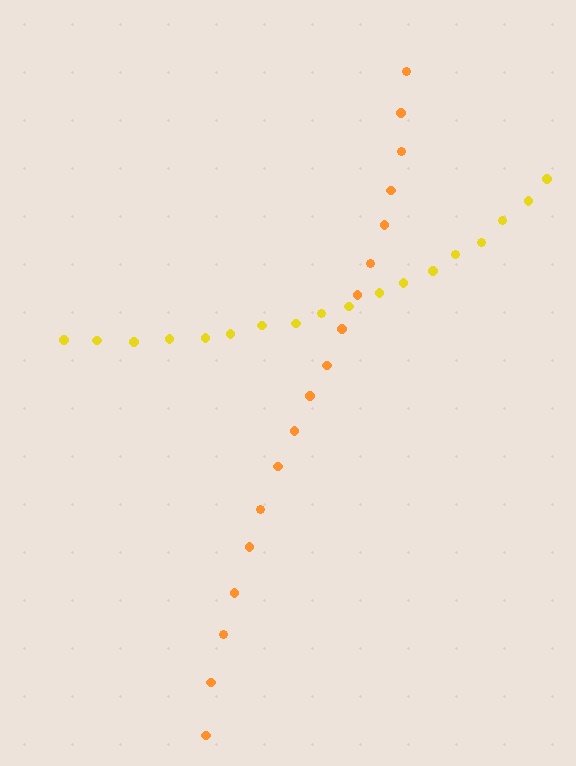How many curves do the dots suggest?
There are 2 distinct paths.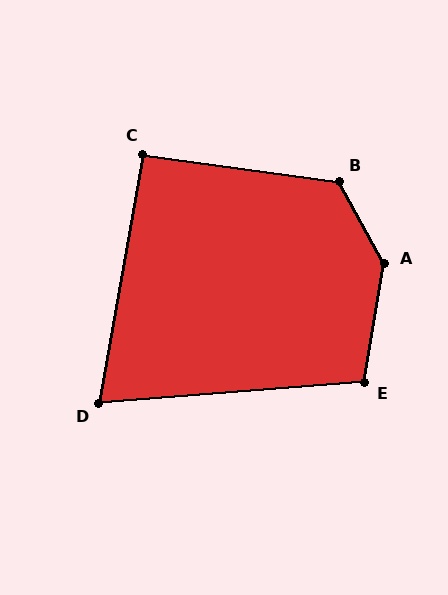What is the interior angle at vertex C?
Approximately 93 degrees (approximately right).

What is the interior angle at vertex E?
Approximately 104 degrees (obtuse).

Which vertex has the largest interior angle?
A, at approximately 142 degrees.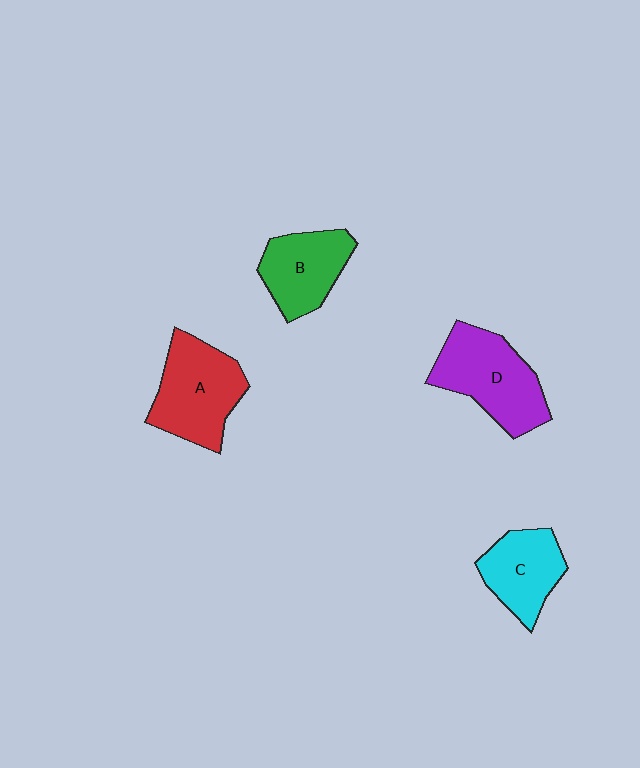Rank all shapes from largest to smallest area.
From largest to smallest: D (purple), A (red), B (green), C (cyan).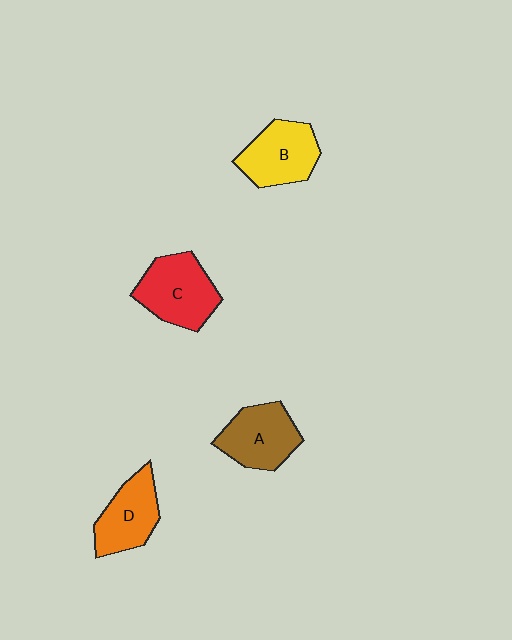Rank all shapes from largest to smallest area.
From largest to smallest: C (red), A (brown), B (yellow), D (orange).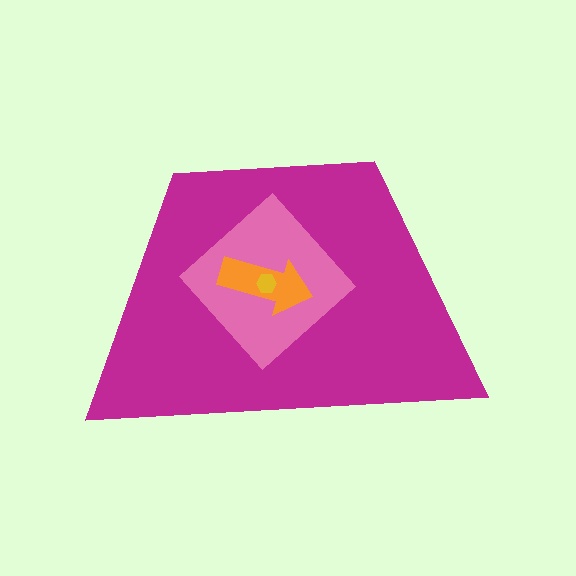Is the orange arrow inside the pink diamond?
Yes.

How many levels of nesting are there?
4.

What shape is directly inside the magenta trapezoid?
The pink diamond.